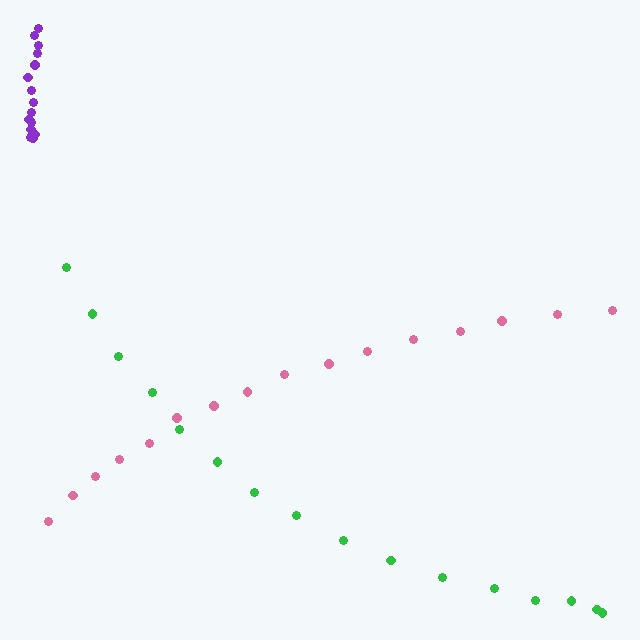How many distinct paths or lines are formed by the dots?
There are 3 distinct paths.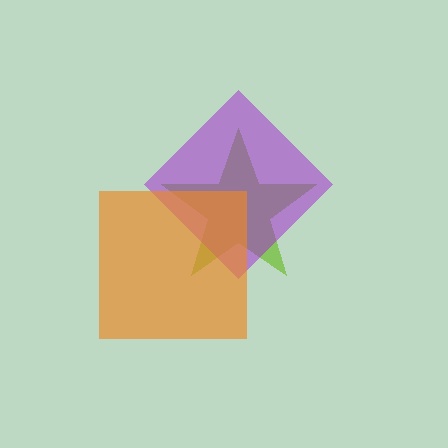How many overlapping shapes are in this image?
There are 3 overlapping shapes in the image.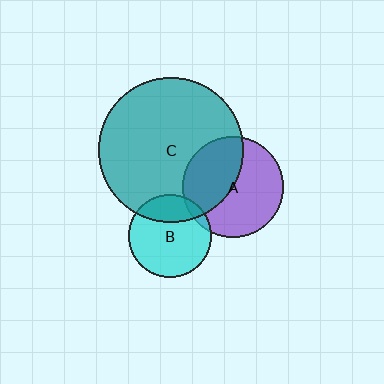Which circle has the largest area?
Circle C (teal).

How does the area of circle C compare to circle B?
Approximately 3.1 times.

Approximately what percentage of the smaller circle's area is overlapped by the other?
Approximately 25%.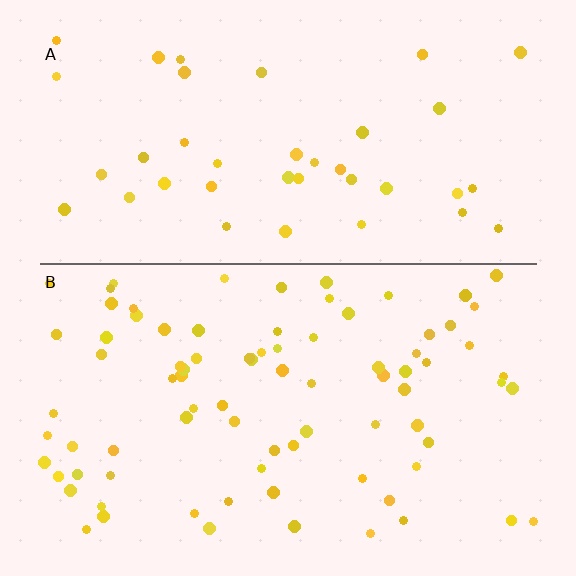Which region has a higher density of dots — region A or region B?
B (the bottom).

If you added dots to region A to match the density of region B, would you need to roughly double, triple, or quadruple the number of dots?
Approximately double.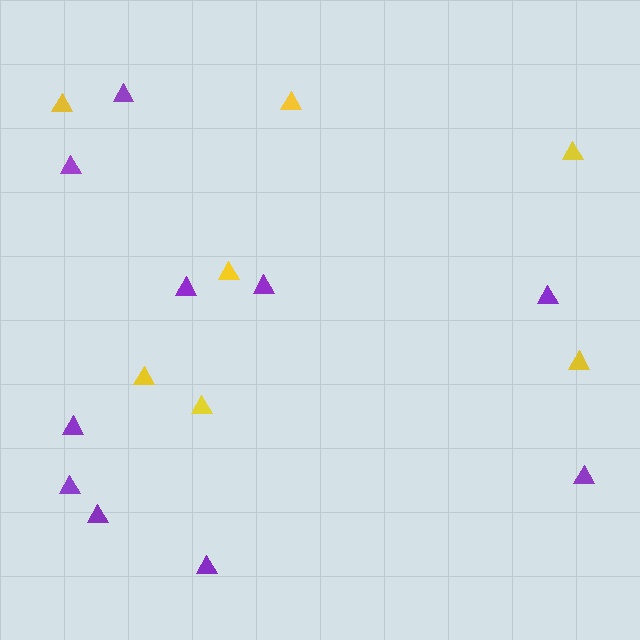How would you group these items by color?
There are 2 groups: one group of purple triangles (10) and one group of yellow triangles (7).